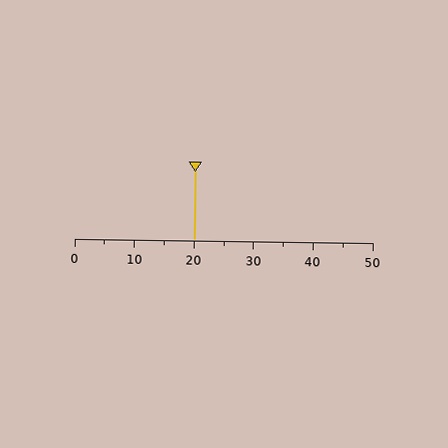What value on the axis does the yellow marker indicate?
The marker indicates approximately 20.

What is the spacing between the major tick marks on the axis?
The major ticks are spaced 10 apart.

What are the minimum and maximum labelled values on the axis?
The axis runs from 0 to 50.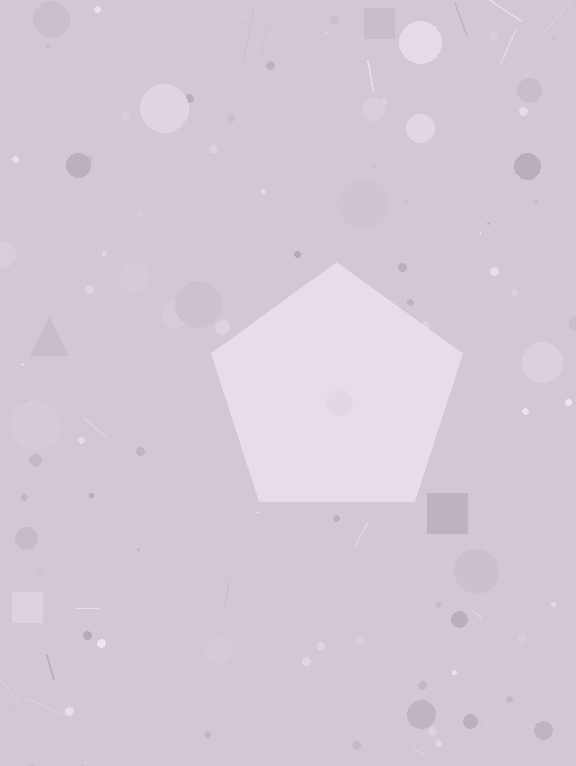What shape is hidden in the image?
A pentagon is hidden in the image.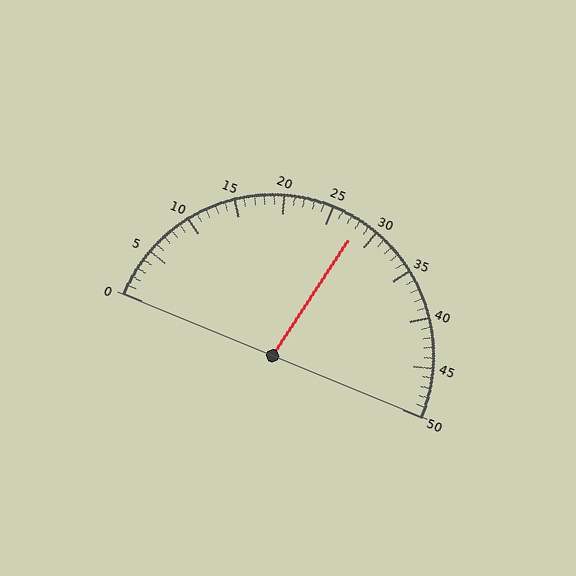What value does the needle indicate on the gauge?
The needle indicates approximately 28.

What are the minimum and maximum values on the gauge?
The gauge ranges from 0 to 50.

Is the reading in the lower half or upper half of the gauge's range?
The reading is in the upper half of the range (0 to 50).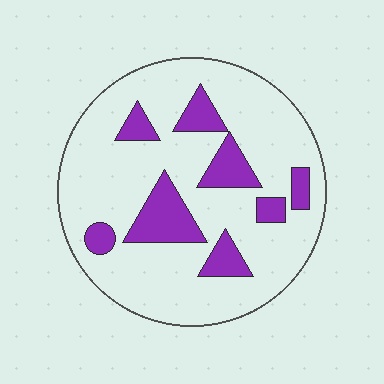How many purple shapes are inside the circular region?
8.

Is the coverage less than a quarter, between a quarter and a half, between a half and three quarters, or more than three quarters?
Less than a quarter.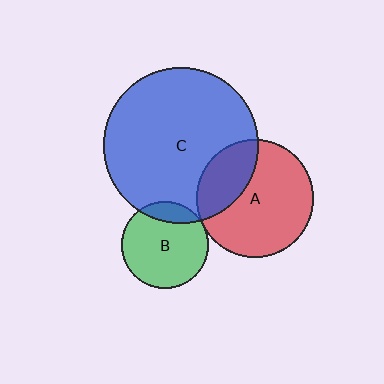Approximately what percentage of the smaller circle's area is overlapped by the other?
Approximately 30%.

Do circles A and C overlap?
Yes.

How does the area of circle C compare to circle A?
Approximately 1.7 times.